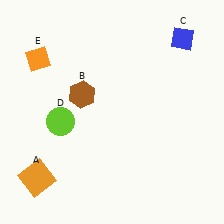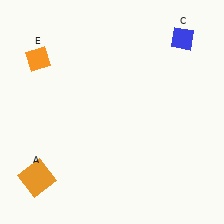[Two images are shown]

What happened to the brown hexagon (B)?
The brown hexagon (B) was removed in Image 2. It was in the top-left area of Image 1.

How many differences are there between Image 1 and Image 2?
There are 2 differences between the two images.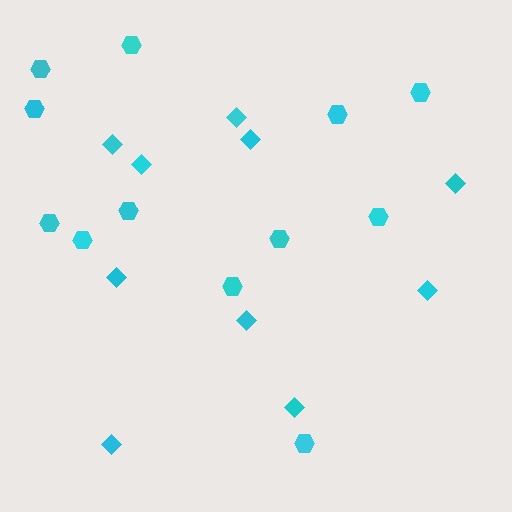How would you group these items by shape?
There are 2 groups: one group of diamonds (10) and one group of hexagons (12).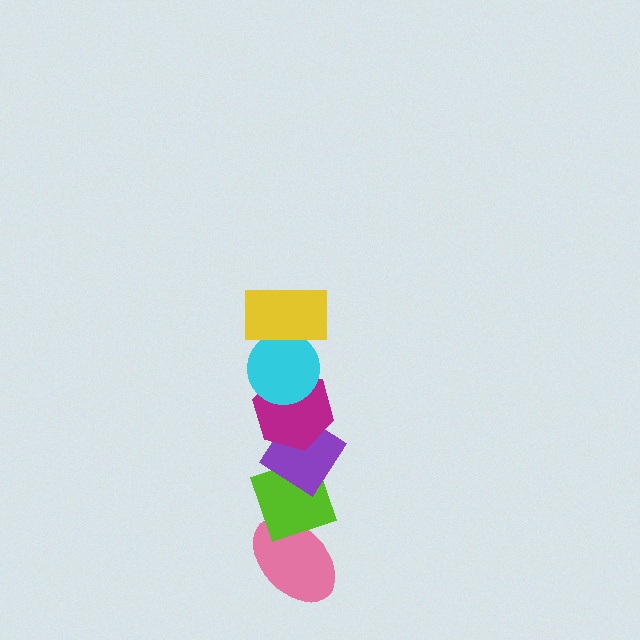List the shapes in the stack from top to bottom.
From top to bottom: the yellow rectangle, the cyan circle, the magenta hexagon, the purple diamond, the lime diamond, the pink ellipse.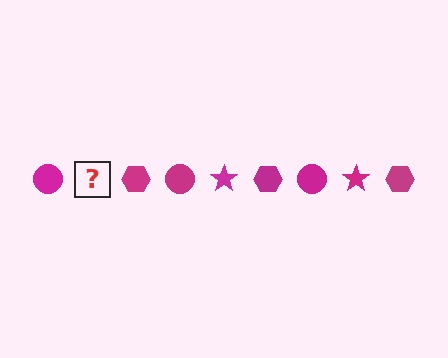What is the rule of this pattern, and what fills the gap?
The rule is that the pattern cycles through circle, star, hexagon shapes in magenta. The gap should be filled with a magenta star.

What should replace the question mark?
The question mark should be replaced with a magenta star.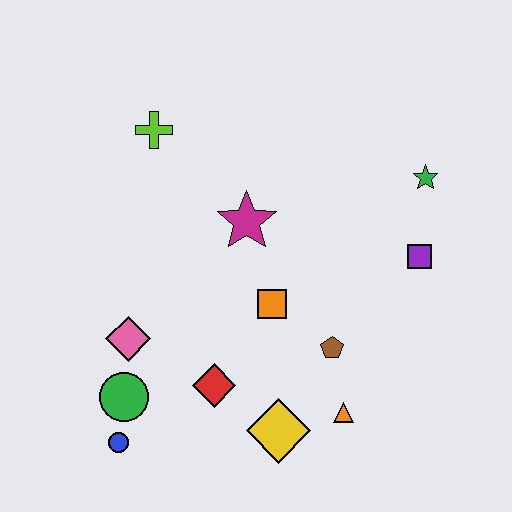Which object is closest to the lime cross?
The magenta star is closest to the lime cross.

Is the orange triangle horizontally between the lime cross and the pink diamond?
No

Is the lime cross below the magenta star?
No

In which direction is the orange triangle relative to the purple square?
The orange triangle is below the purple square.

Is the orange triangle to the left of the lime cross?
No